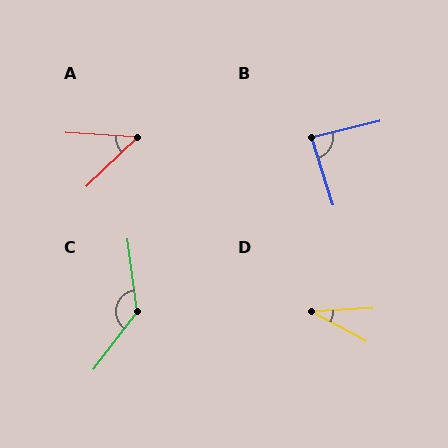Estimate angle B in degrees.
Approximately 86 degrees.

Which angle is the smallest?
D, at approximately 32 degrees.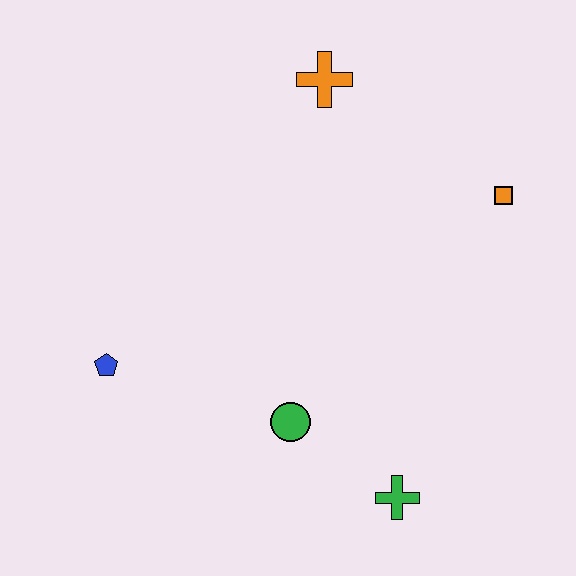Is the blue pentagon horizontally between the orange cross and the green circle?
No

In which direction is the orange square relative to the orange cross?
The orange square is to the right of the orange cross.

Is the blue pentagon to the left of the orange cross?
Yes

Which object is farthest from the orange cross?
The green cross is farthest from the orange cross.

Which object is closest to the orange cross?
The orange square is closest to the orange cross.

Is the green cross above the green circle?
No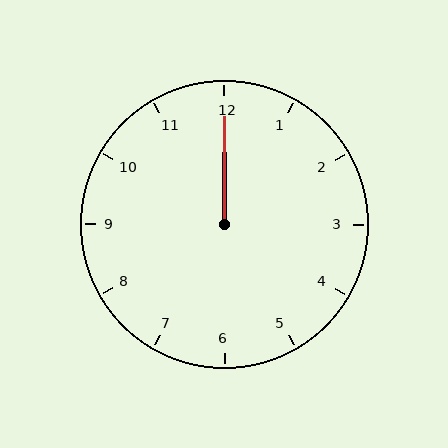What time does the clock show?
12:00.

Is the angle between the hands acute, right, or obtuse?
It is acute.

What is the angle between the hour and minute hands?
Approximately 0 degrees.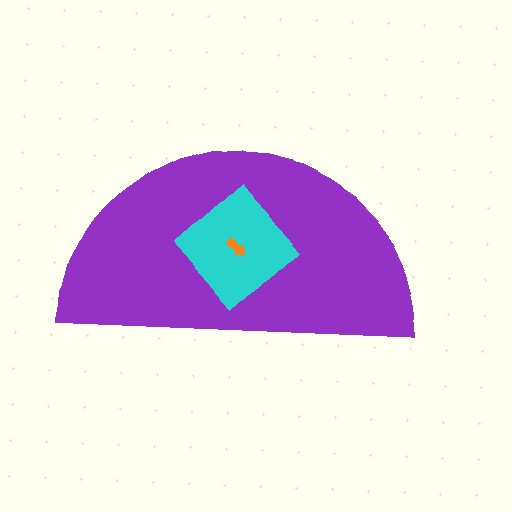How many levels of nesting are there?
3.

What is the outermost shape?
The purple semicircle.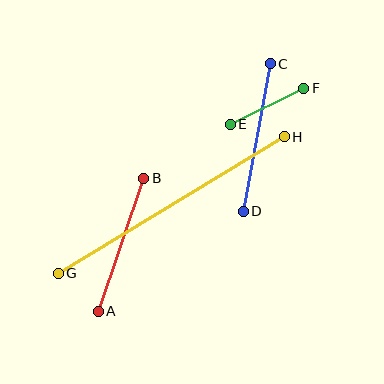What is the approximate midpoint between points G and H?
The midpoint is at approximately (171, 205) pixels.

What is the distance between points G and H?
The distance is approximately 264 pixels.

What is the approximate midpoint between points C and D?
The midpoint is at approximately (257, 138) pixels.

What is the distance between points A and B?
The distance is approximately 141 pixels.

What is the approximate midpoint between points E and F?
The midpoint is at approximately (267, 106) pixels.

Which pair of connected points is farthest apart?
Points G and H are farthest apart.